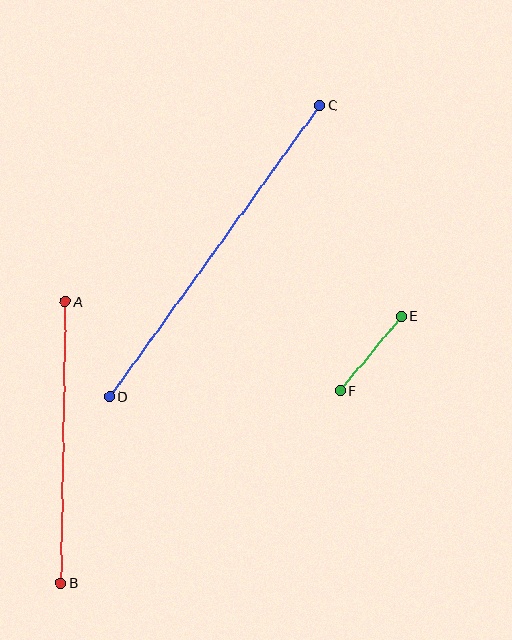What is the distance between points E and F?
The distance is approximately 97 pixels.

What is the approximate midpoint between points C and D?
The midpoint is at approximately (215, 251) pixels.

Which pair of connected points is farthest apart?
Points C and D are farthest apart.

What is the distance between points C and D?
The distance is approximately 359 pixels.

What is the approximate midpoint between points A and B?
The midpoint is at approximately (63, 442) pixels.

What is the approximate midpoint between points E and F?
The midpoint is at approximately (371, 353) pixels.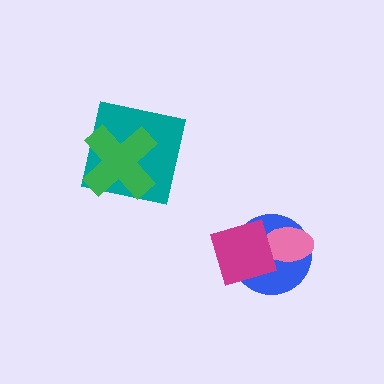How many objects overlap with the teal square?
1 object overlaps with the teal square.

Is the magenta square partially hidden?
No, no other shape covers it.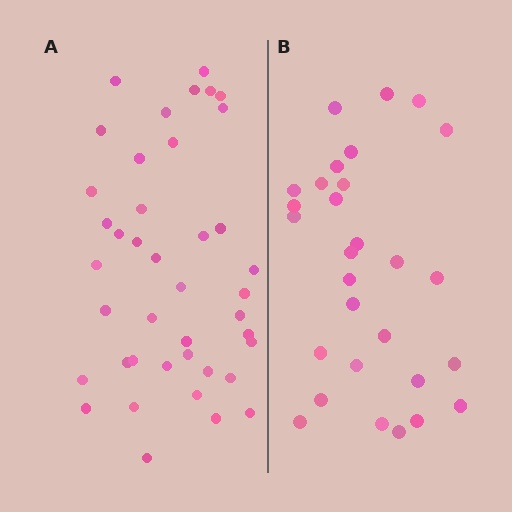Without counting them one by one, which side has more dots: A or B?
Region A (the left region) has more dots.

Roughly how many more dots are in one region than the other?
Region A has roughly 12 or so more dots than region B.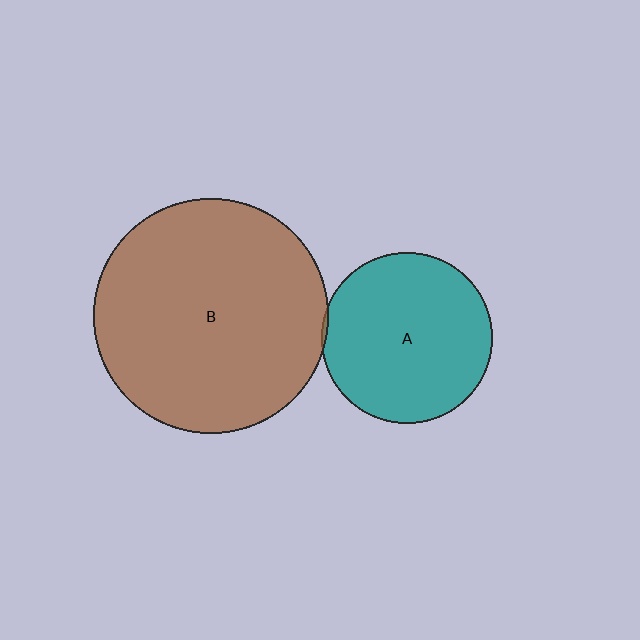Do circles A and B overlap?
Yes.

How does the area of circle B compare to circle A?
Approximately 1.9 times.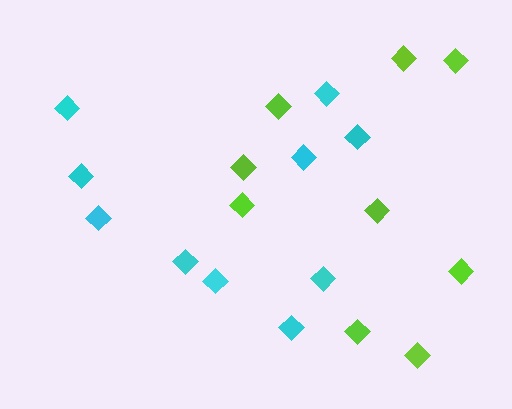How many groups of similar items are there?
There are 2 groups: one group of lime diamonds (9) and one group of cyan diamonds (10).